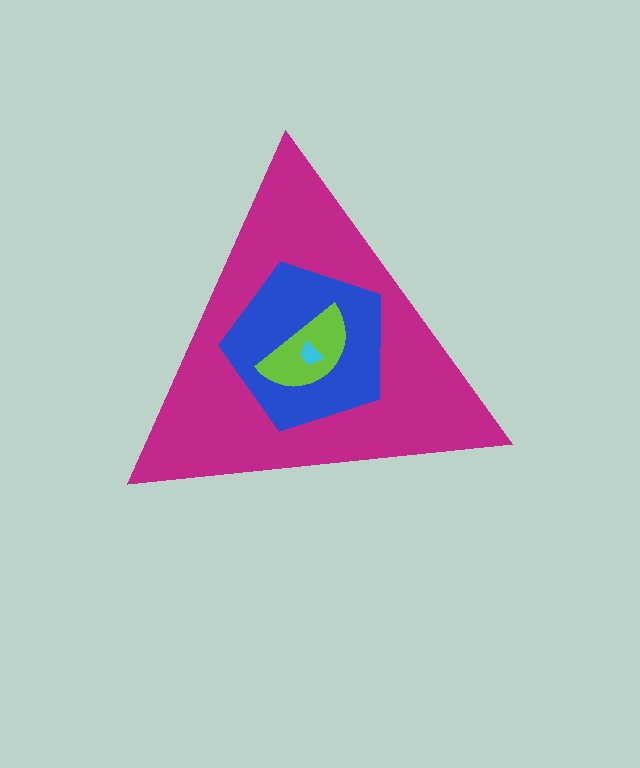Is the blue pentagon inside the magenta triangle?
Yes.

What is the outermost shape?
The magenta triangle.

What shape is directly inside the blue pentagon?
The lime semicircle.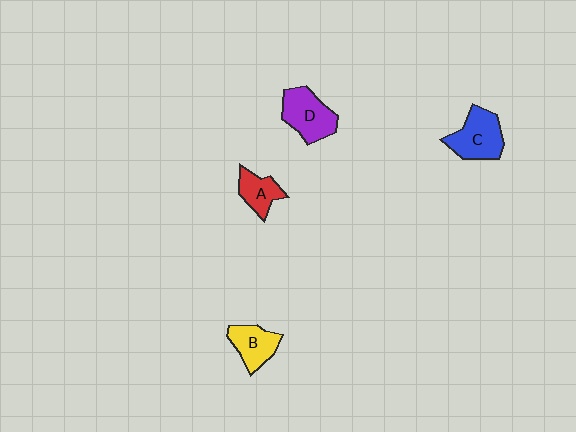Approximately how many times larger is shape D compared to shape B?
Approximately 1.3 times.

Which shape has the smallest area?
Shape A (red).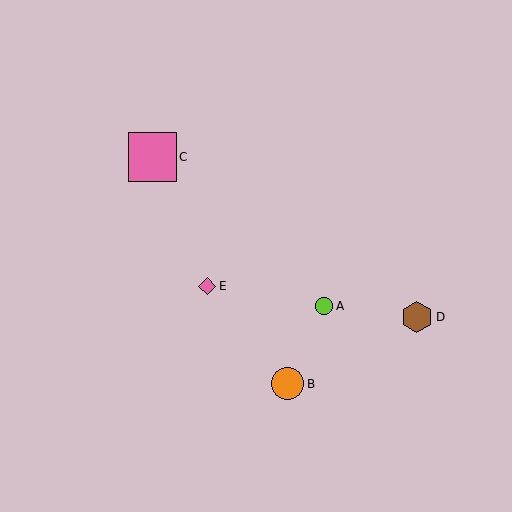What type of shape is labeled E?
Shape E is a pink diamond.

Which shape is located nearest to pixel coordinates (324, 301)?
The lime circle (labeled A) at (324, 306) is nearest to that location.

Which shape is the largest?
The pink square (labeled C) is the largest.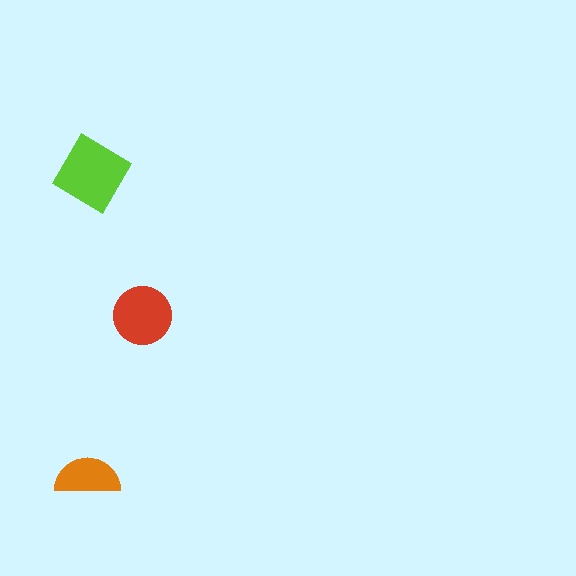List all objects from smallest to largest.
The orange semicircle, the red circle, the lime diamond.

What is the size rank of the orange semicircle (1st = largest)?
3rd.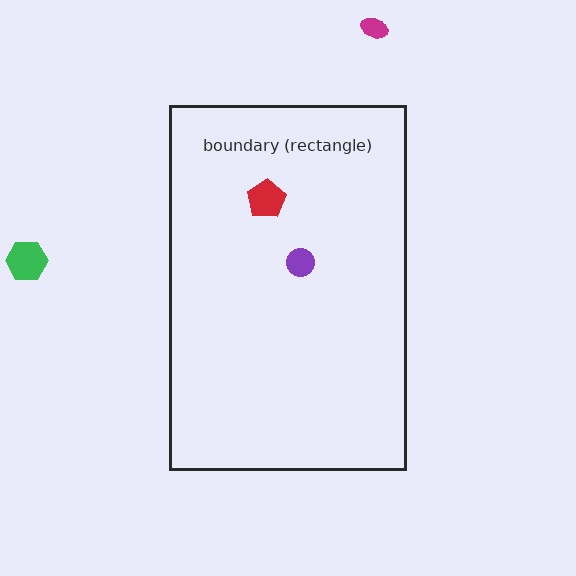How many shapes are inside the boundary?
2 inside, 2 outside.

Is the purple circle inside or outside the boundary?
Inside.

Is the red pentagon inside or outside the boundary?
Inside.